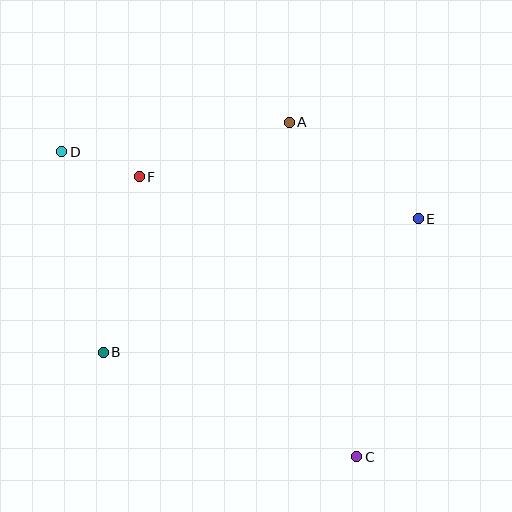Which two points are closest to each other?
Points D and F are closest to each other.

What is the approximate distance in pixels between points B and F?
The distance between B and F is approximately 179 pixels.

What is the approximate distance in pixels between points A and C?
The distance between A and C is approximately 341 pixels.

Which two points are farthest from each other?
Points C and D are farthest from each other.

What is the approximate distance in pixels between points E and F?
The distance between E and F is approximately 282 pixels.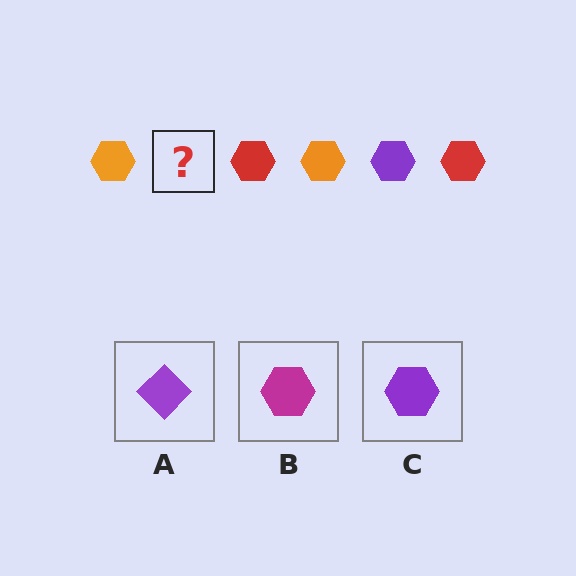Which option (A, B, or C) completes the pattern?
C.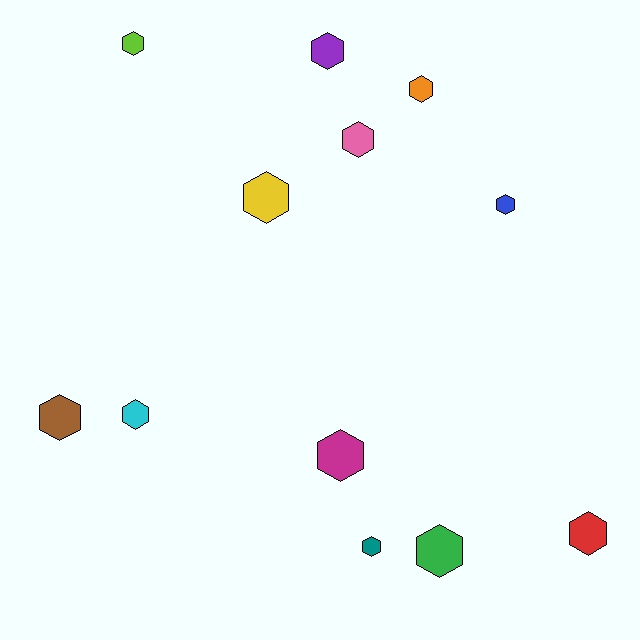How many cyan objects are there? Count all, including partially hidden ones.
There is 1 cyan object.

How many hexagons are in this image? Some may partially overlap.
There are 12 hexagons.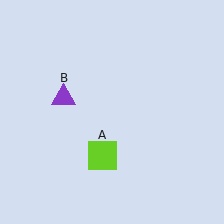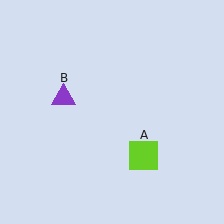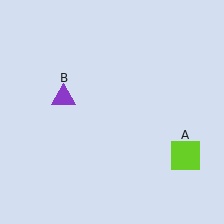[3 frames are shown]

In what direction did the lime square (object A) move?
The lime square (object A) moved right.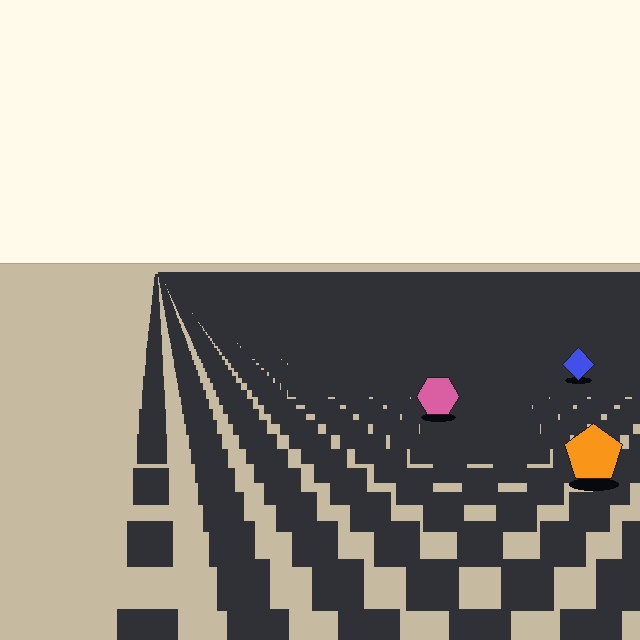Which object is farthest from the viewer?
The blue diamond is farthest from the viewer. It appears smaller and the ground texture around it is denser.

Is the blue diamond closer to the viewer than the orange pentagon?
No. The orange pentagon is closer — you can tell from the texture gradient: the ground texture is coarser near it.